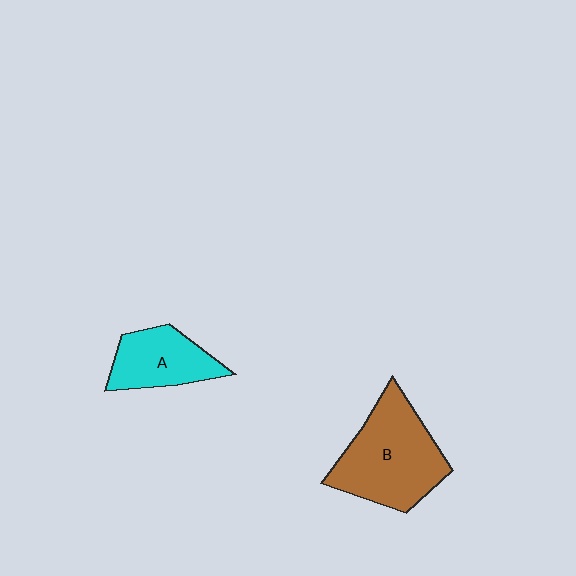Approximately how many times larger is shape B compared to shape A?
Approximately 1.7 times.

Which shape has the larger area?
Shape B (brown).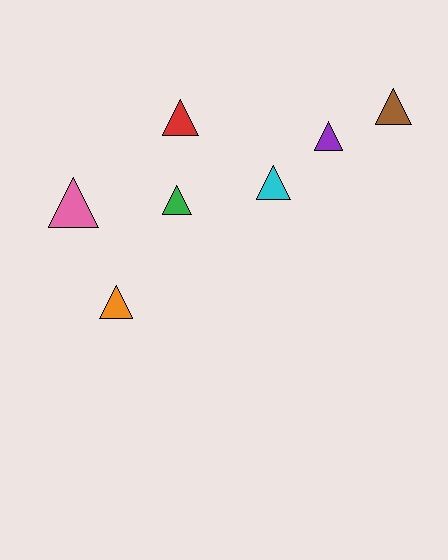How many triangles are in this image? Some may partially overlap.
There are 7 triangles.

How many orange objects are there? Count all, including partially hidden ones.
There is 1 orange object.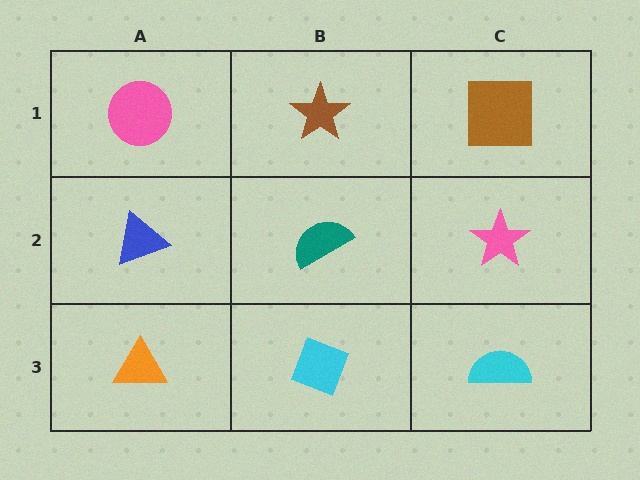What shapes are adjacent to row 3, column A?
A blue triangle (row 2, column A), a cyan diamond (row 3, column B).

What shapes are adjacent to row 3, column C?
A pink star (row 2, column C), a cyan diamond (row 3, column B).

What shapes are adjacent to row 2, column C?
A brown square (row 1, column C), a cyan semicircle (row 3, column C), a teal semicircle (row 2, column B).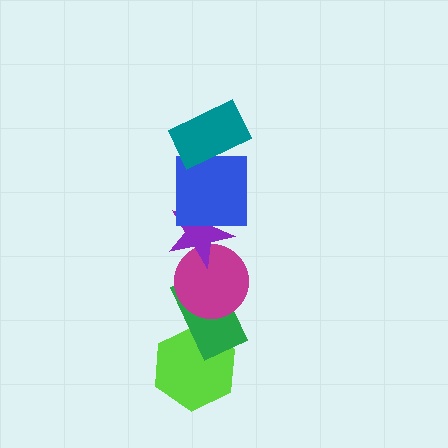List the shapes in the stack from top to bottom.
From top to bottom: the teal rectangle, the blue square, the purple star, the magenta circle, the green rectangle, the lime hexagon.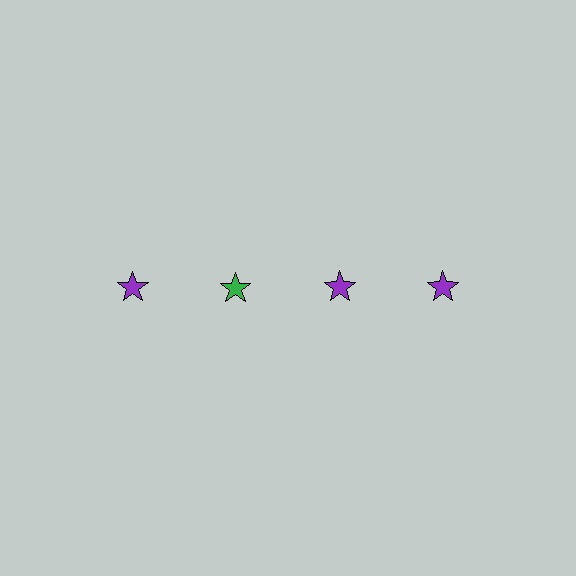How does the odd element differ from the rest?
It has a different color: green instead of purple.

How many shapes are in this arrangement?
There are 4 shapes arranged in a grid pattern.